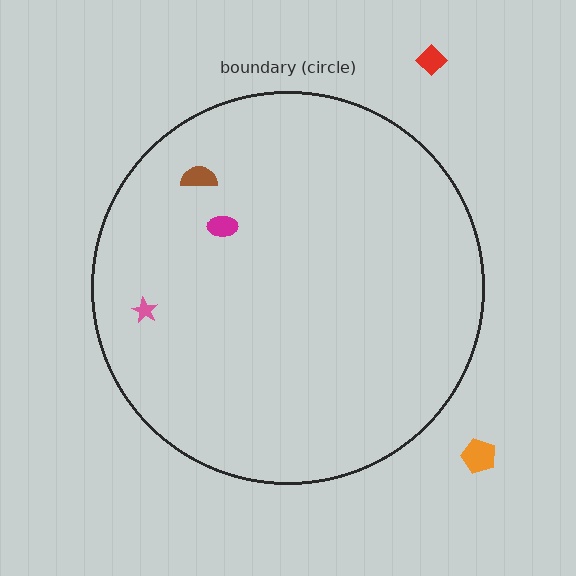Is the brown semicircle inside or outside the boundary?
Inside.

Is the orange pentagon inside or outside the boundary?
Outside.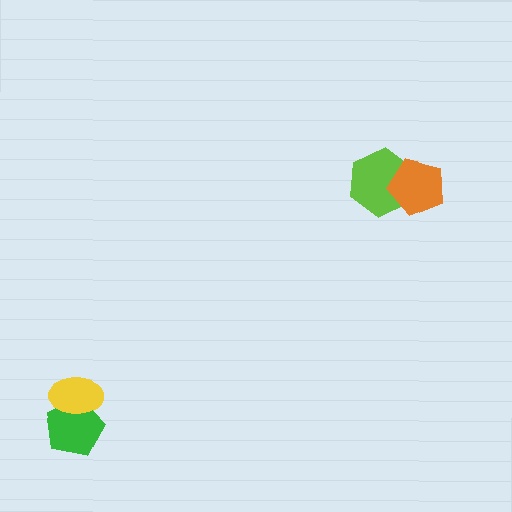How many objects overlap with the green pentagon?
1 object overlaps with the green pentagon.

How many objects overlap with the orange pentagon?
1 object overlaps with the orange pentagon.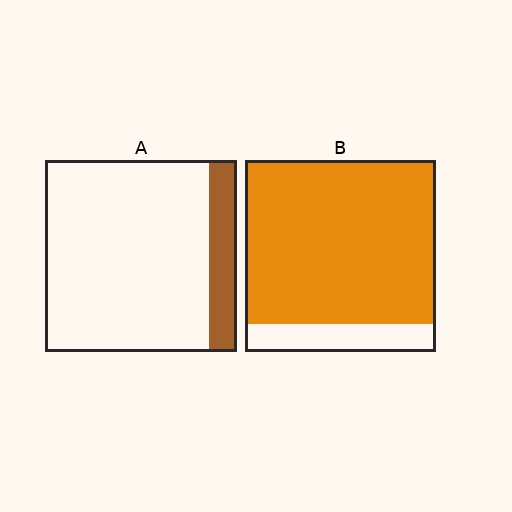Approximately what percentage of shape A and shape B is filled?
A is approximately 15% and B is approximately 85%.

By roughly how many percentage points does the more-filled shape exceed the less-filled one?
By roughly 70 percentage points (B over A).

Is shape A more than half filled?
No.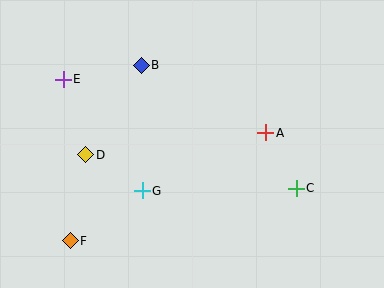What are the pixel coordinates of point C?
Point C is at (296, 188).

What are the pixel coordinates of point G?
Point G is at (142, 191).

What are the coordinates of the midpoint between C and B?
The midpoint between C and B is at (219, 127).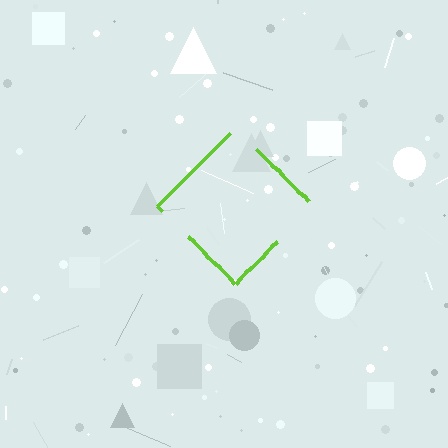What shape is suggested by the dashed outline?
The dashed outline suggests a diamond.